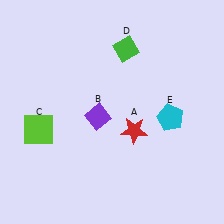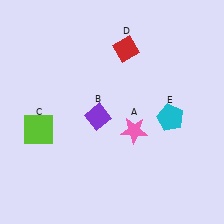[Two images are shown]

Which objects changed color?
A changed from red to pink. D changed from green to red.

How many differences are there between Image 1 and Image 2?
There are 2 differences between the two images.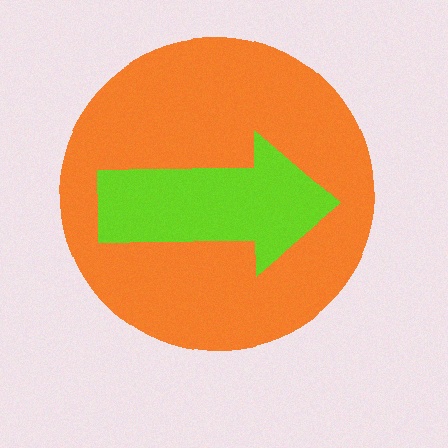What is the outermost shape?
The orange circle.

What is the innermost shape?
The lime arrow.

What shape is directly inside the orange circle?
The lime arrow.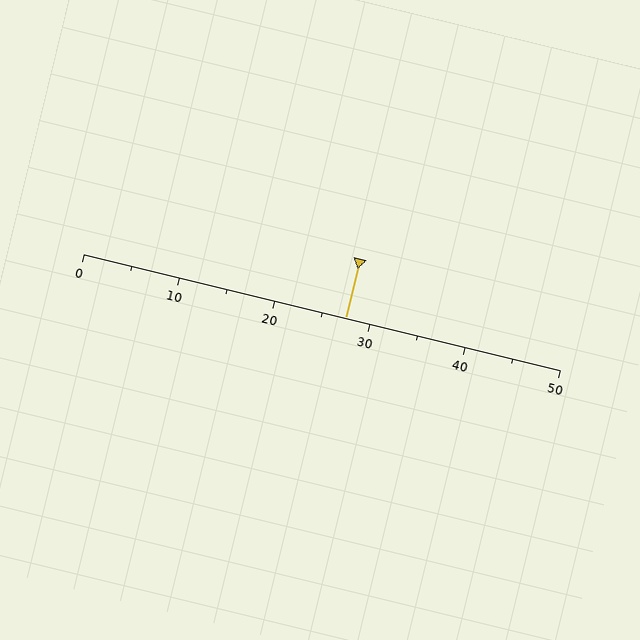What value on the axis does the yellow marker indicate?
The marker indicates approximately 27.5.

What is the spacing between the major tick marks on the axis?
The major ticks are spaced 10 apart.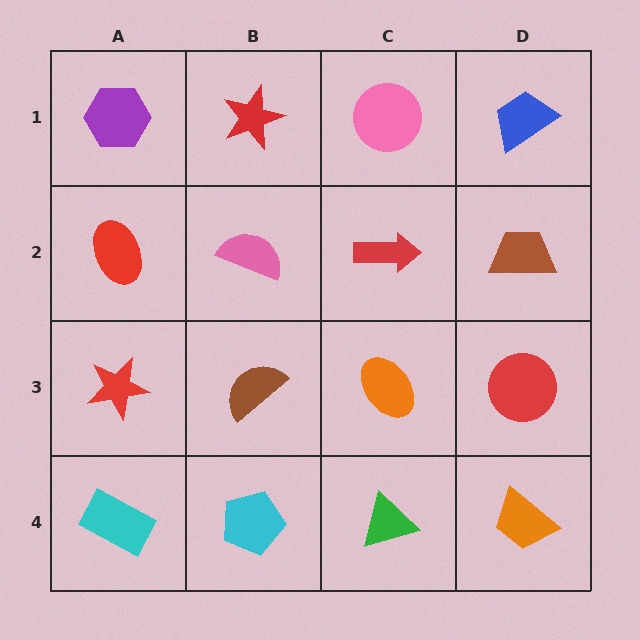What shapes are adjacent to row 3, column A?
A red ellipse (row 2, column A), a cyan rectangle (row 4, column A), a brown semicircle (row 3, column B).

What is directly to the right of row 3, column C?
A red circle.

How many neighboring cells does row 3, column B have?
4.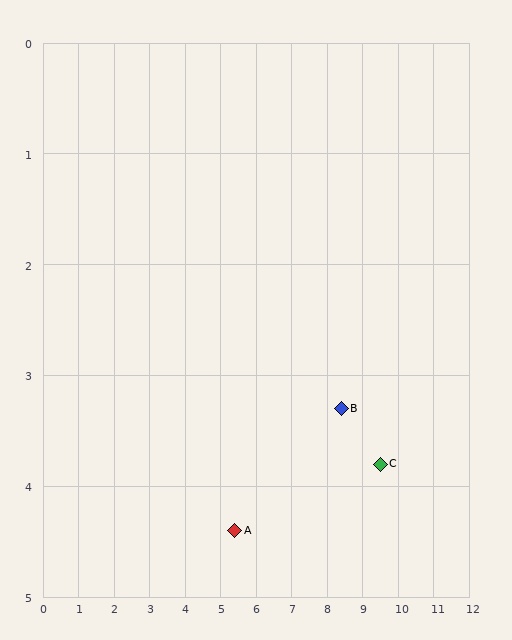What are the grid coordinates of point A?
Point A is at approximately (5.4, 4.4).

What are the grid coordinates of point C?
Point C is at approximately (9.5, 3.8).